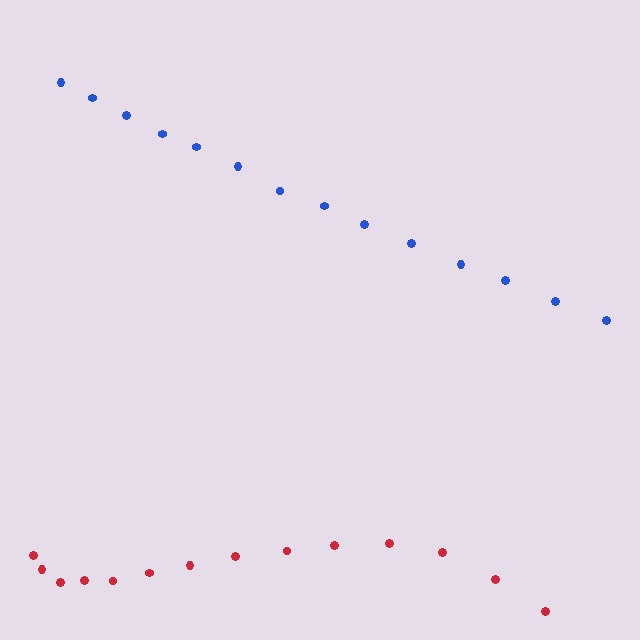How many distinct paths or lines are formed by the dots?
There are 2 distinct paths.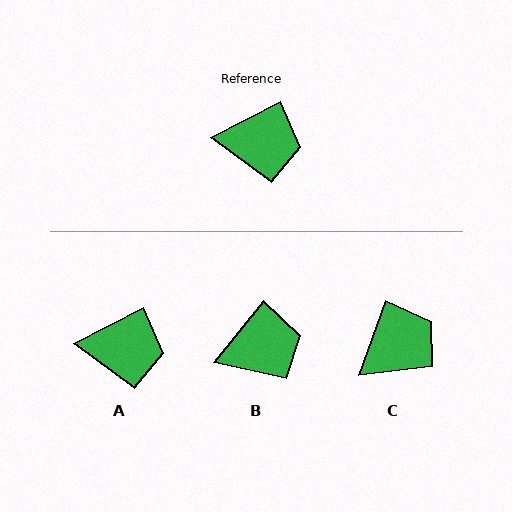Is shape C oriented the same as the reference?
No, it is off by about 42 degrees.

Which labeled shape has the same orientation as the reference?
A.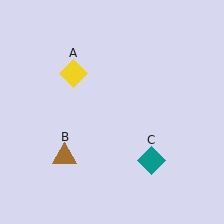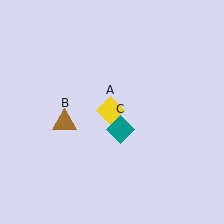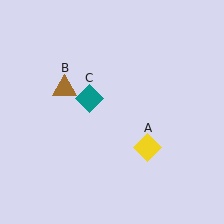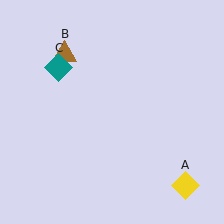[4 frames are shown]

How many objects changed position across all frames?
3 objects changed position: yellow diamond (object A), brown triangle (object B), teal diamond (object C).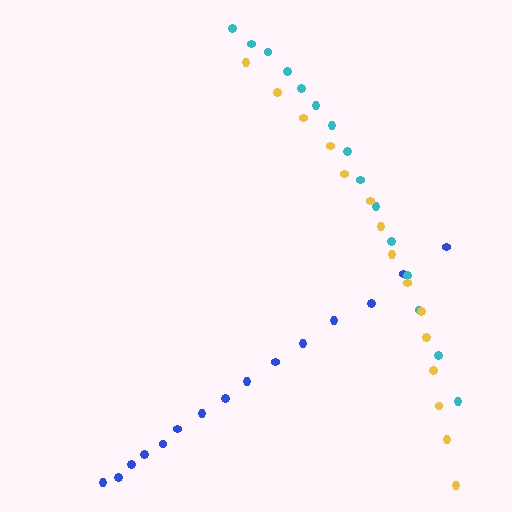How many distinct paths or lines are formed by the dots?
There are 3 distinct paths.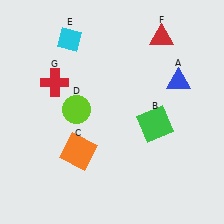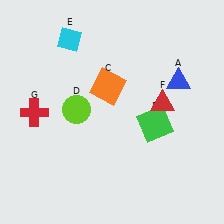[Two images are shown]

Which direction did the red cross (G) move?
The red cross (G) moved down.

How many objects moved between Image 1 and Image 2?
3 objects moved between the two images.